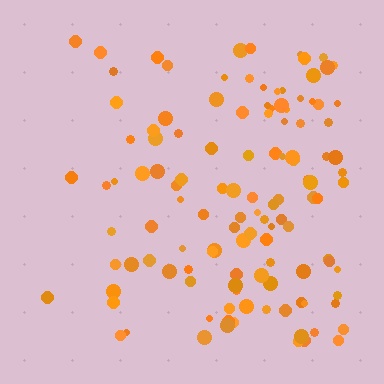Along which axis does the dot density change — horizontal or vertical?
Horizontal.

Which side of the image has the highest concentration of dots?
The right.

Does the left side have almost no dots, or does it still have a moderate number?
Still a moderate number, just noticeably fewer than the right.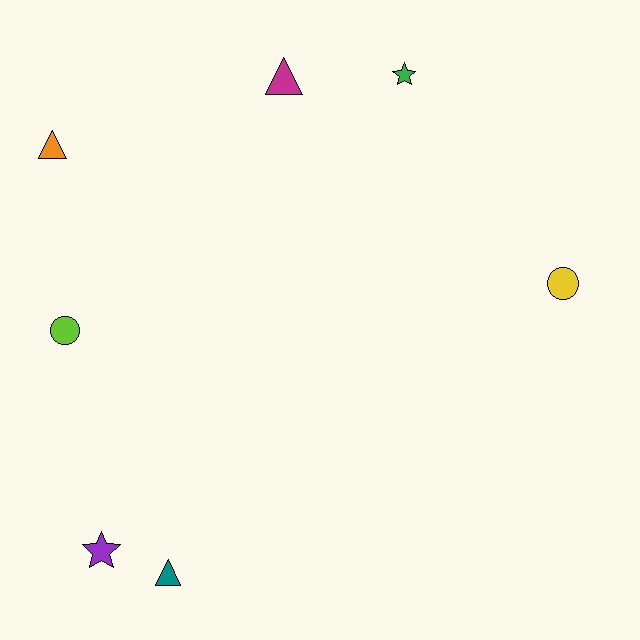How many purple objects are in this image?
There is 1 purple object.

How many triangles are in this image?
There are 3 triangles.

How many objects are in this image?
There are 7 objects.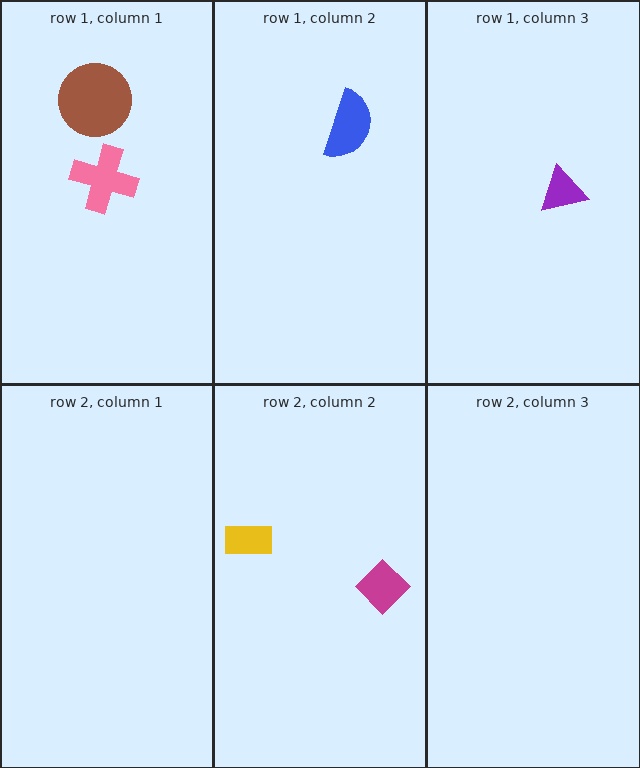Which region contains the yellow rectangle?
The row 2, column 2 region.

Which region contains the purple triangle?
The row 1, column 3 region.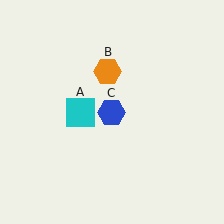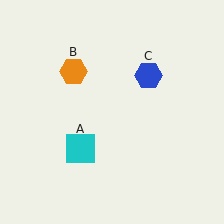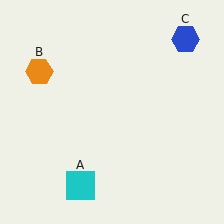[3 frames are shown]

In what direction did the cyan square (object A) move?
The cyan square (object A) moved down.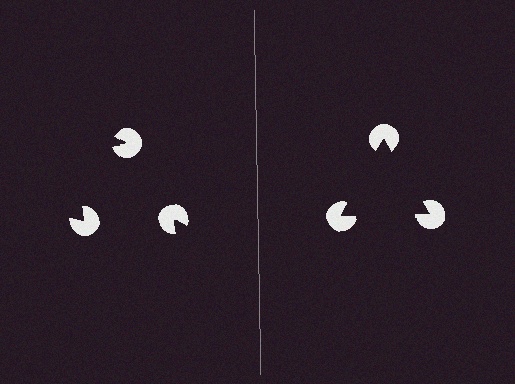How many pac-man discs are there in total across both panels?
6 — 3 on each side.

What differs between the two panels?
The pac-man discs are positioned identically on both sides; only the wedge orientations differ. On the right they align to a triangle; on the left they are misaligned.